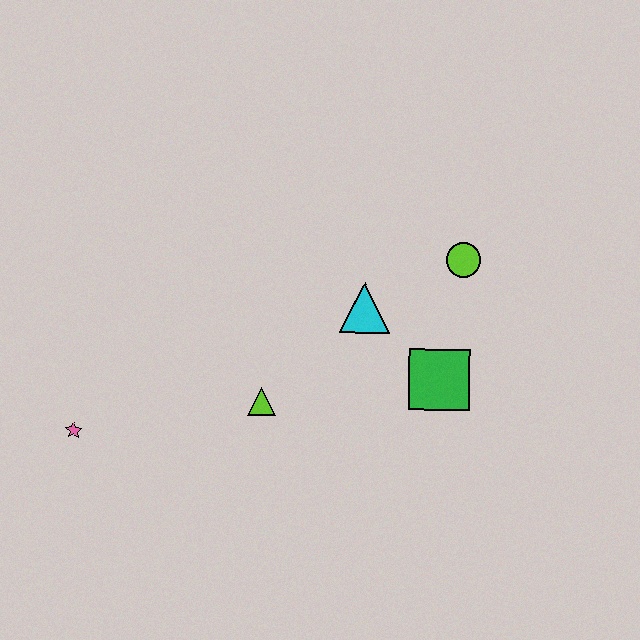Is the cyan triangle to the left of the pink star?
No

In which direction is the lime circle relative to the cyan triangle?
The lime circle is to the right of the cyan triangle.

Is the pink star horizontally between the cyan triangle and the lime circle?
No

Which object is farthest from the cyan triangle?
The pink star is farthest from the cyan triangle.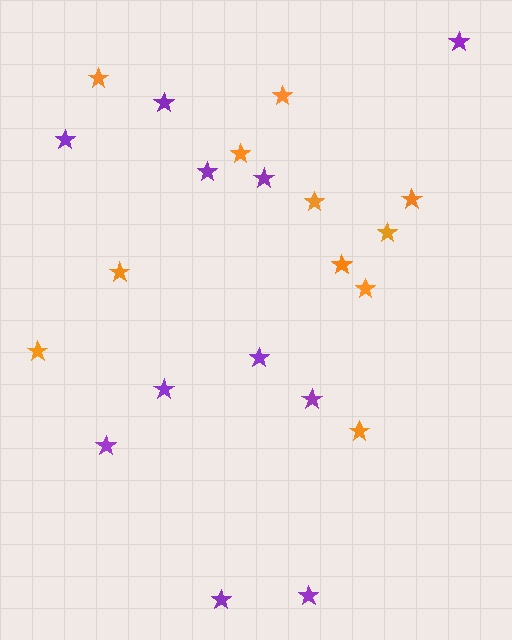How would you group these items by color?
There are 2 groups: one group of purple stars (11) and one group of orange stars (11).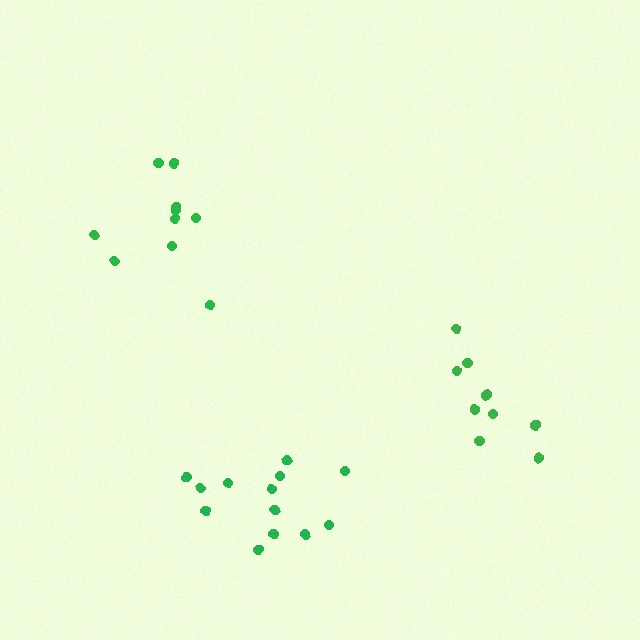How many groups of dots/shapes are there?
There are 3 groups.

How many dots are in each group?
Group 1: 9 dots, Group 2: 10 dots, Group 3: 13 dots (32 total).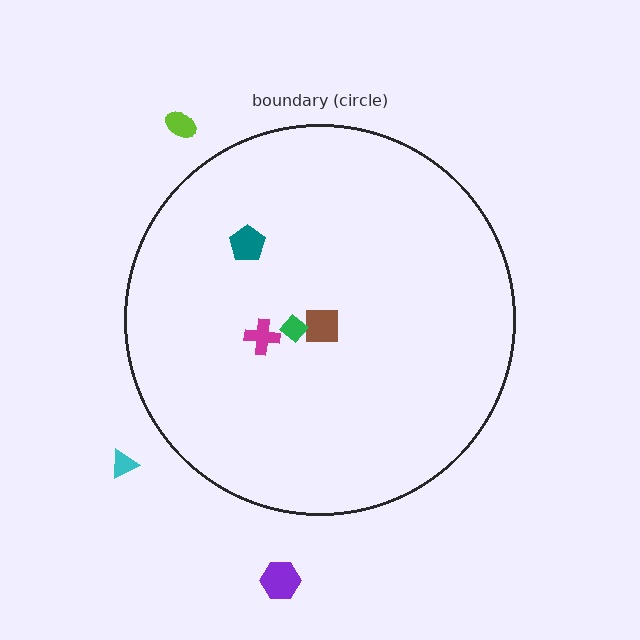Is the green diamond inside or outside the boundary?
Inside.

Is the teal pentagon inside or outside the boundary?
Inside.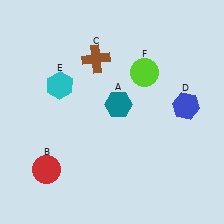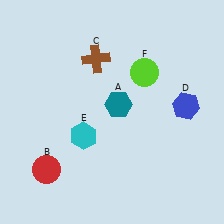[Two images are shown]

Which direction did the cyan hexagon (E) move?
The cyan hexagon (E) moved down.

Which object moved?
The cyan hexagon (E) moved down.